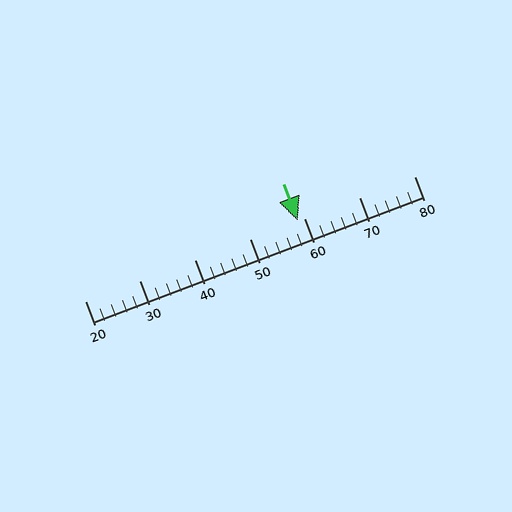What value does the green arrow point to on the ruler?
The green arrow points to approximately 59.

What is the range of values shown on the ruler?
The ruler shows values from 20 to 80.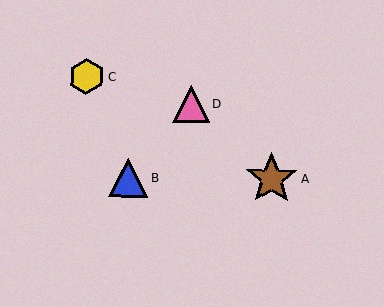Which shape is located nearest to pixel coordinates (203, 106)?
The pink triangle (labeled D) at (191, 104) is nearest to that location.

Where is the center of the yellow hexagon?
The center of the yellow hexagon is at (86, 77).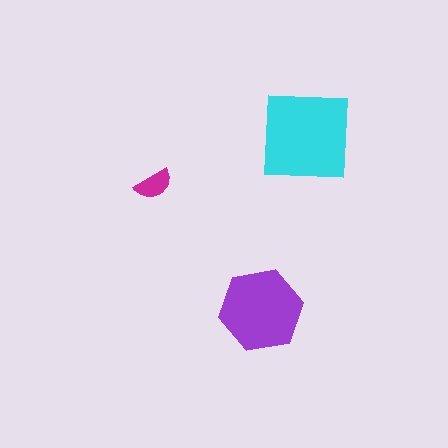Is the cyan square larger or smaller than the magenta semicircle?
Larger.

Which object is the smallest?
The magenta semicircle.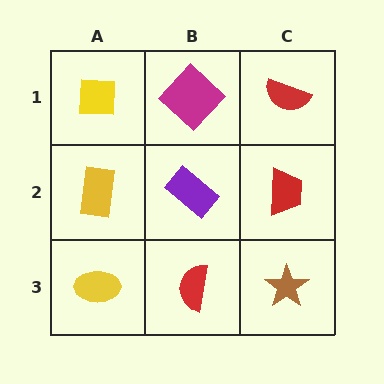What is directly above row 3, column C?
A red trapezoid.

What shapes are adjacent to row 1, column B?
A purple rectangle (row 2, column B), a yellow square (row 1, column A), a red semicircle (row 1, column C).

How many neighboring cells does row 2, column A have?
3.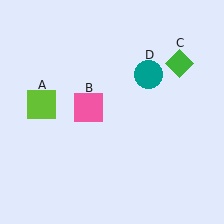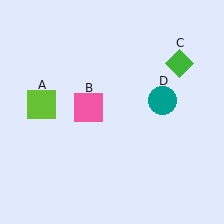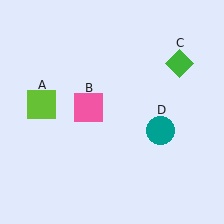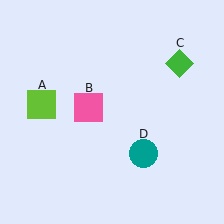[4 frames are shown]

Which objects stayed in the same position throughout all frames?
Lime square (object A) and pink square (object B) and green diamond (object C) remained stationary.